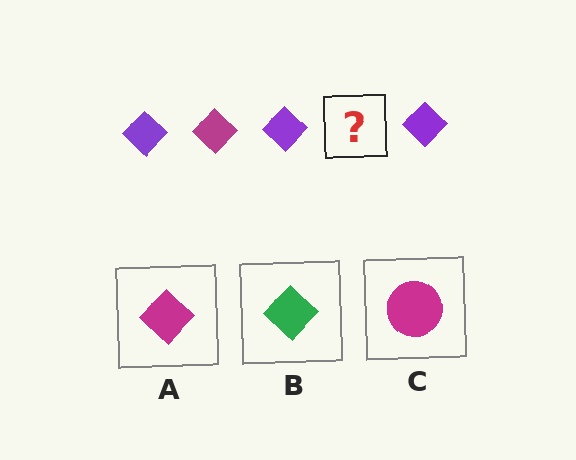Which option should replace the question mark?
Option A.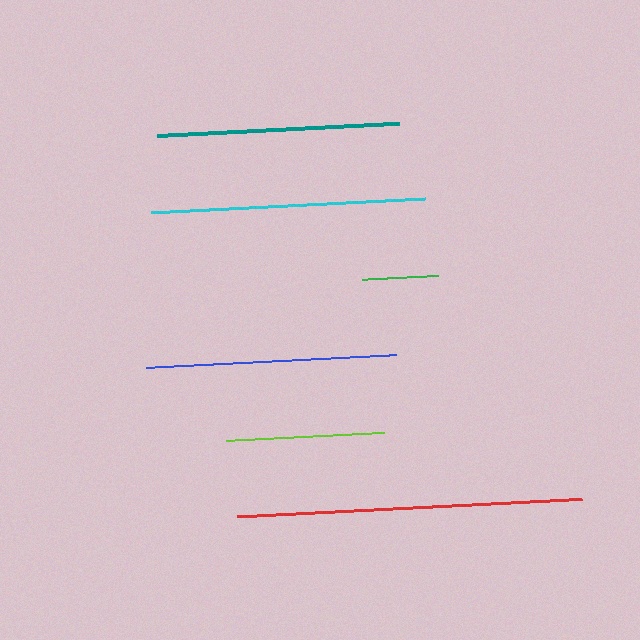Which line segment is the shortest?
The green line is the shortest at approximately 76 pixels.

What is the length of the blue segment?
The blue segment is approximately 250 pixels long.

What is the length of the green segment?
The green segment is approximately 76 pixels long.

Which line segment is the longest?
The red line is the longest at approximately 345 pixels.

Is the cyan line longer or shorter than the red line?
The red line is longer than the cyan line.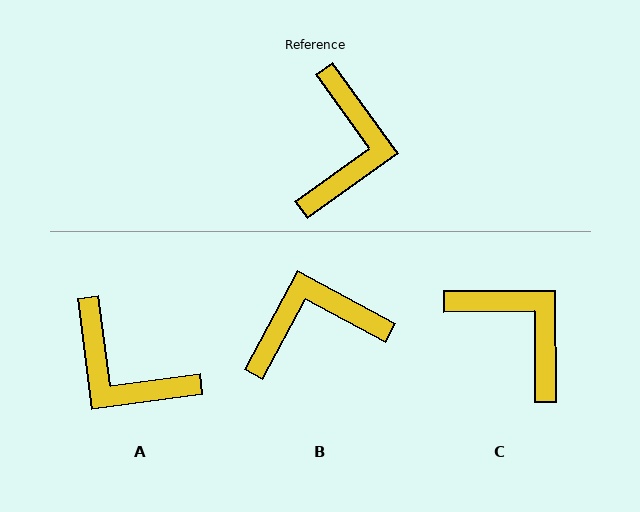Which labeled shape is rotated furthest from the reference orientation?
A, about 118 degrees away.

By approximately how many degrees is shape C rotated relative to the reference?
Approximately 54 degrees counter-clockwise.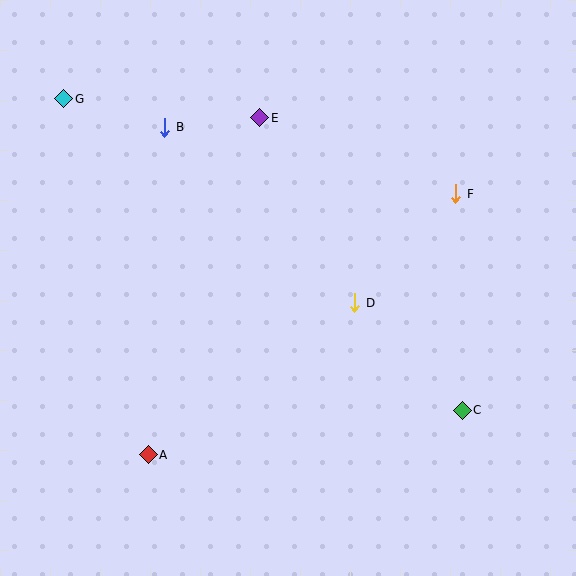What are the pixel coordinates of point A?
Point A is at (148, 455).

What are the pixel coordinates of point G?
Point G is at (64, 99).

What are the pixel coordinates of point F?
Point F is at (456, 194).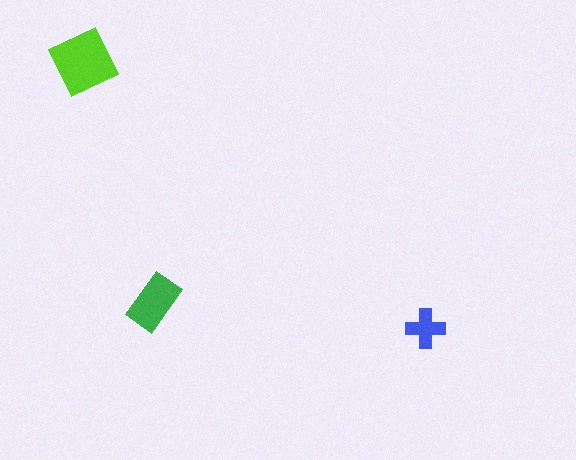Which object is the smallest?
The blue cross.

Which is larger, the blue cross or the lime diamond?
The lime diamond.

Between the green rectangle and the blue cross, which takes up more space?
The green rectangle.